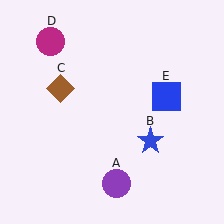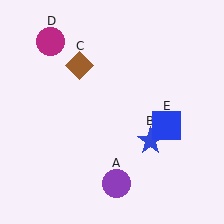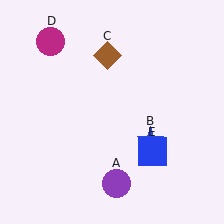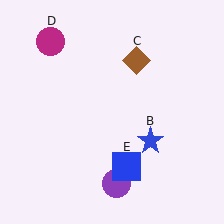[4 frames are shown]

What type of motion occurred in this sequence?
The brown diamond (object C), blue square (object E) rotated clockwise around the center of the scene.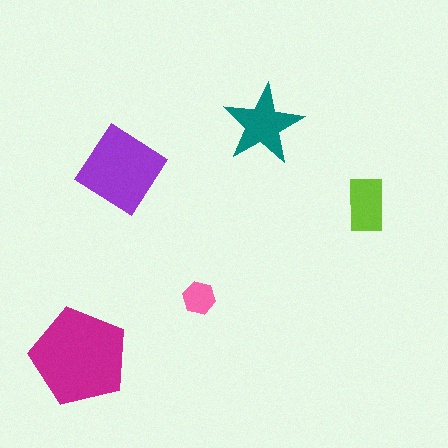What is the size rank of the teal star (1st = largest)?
3rd.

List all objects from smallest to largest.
The pink hexagon, the lime rectangle, the teal star, the purple diamond, the magenta pentagon.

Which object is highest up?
The teal star is topmost.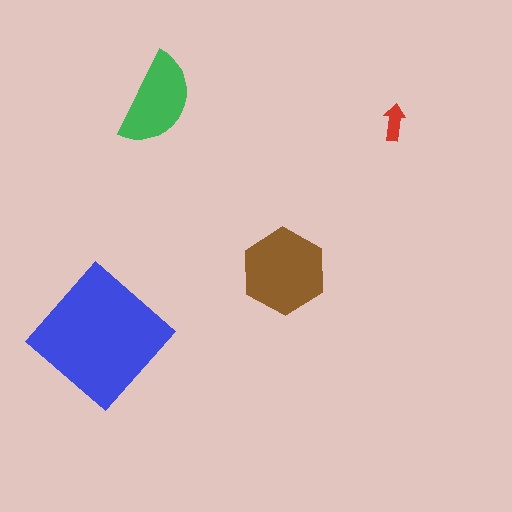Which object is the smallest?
The red arrow.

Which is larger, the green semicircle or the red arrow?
The green semicircle.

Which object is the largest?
The blue diamond.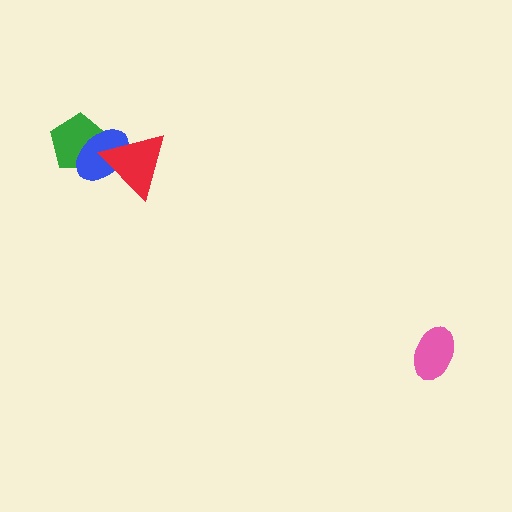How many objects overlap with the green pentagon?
2 objects overlap with the green pentagon.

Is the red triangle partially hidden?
No, no other shape covers it.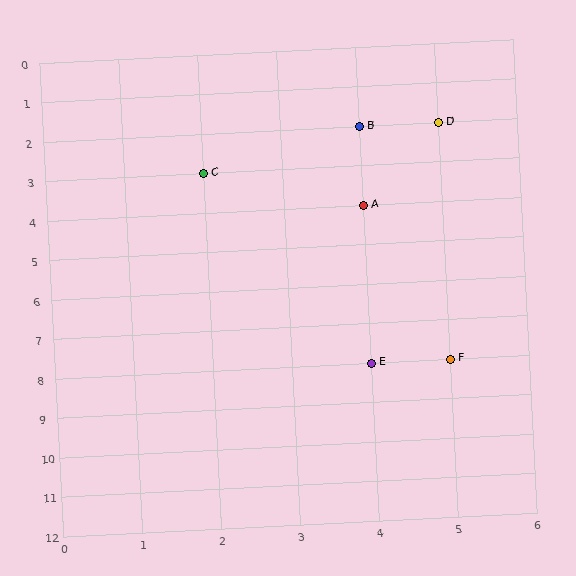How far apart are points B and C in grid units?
Points B and C are 2 columns and 1 row apart (about 2.2 grid units diagonally).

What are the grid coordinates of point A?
Point A is at grid coordinates (4, 4).